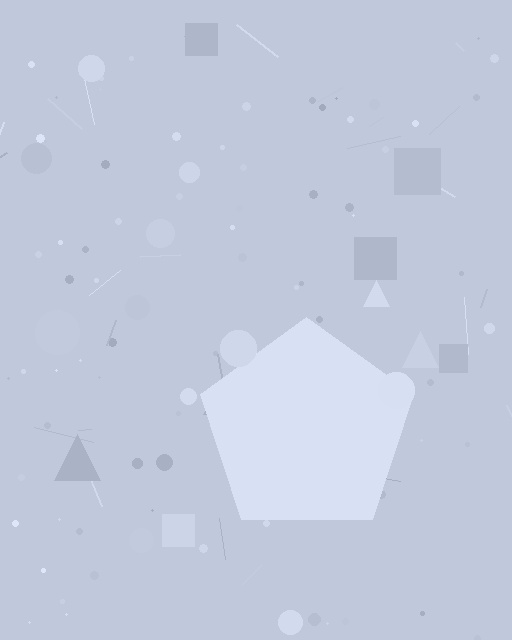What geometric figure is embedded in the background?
A pentagon is embedded in the background.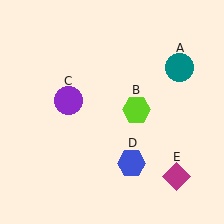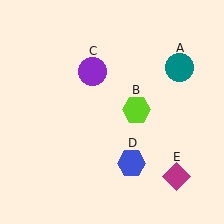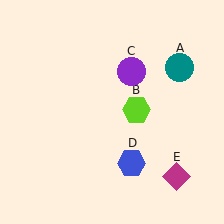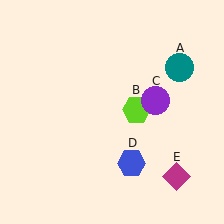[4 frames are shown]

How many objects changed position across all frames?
1 object changed position: purple circle (object C).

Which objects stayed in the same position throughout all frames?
Teal circle (object A) and lime hexagon (object B) and blue hexagon (object D) and magenta diamond (object E) remained stationary.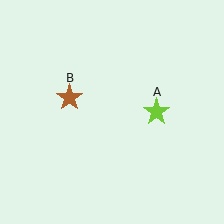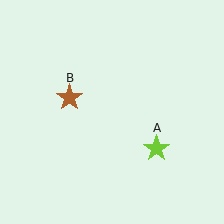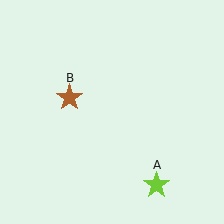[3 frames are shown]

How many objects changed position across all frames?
1 object changed position: lime star (object A).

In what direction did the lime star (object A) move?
The lime star (object A) moved down.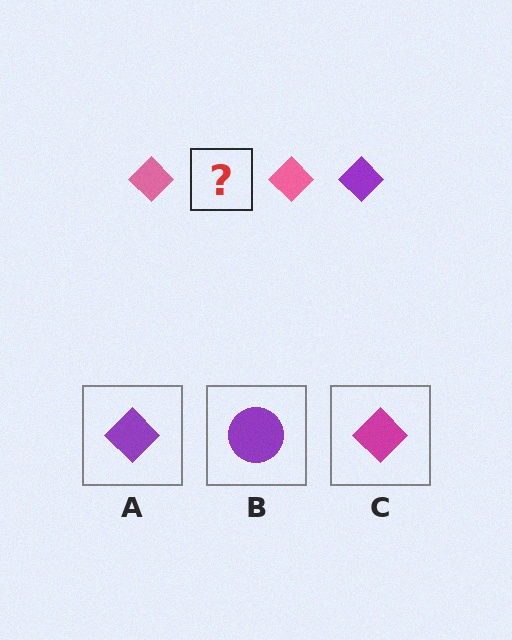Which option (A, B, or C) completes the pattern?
A.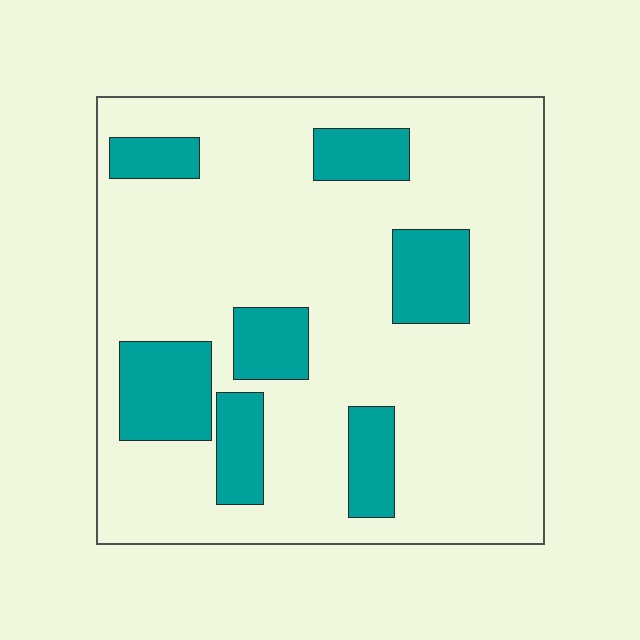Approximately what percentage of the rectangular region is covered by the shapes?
Approximately 20%.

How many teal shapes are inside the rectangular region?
7.